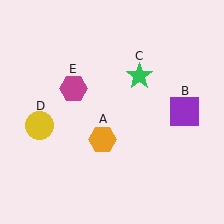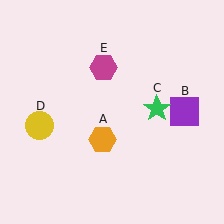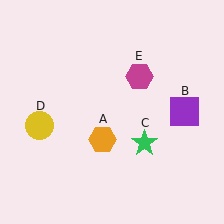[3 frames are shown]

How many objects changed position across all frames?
2 objects changed position: green star (object C), magenta hexagon (object E).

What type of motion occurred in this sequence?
The green star (object C), magenta hexagon (object E) rotated clockwise around the center of the scene.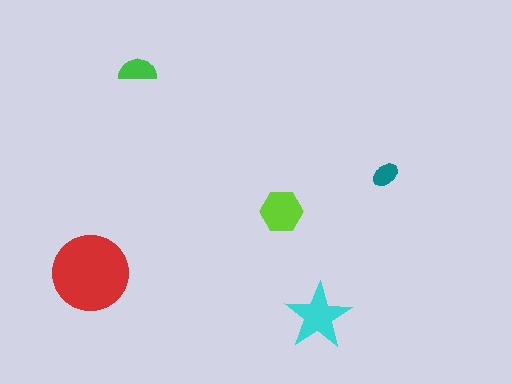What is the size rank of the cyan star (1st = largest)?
2nd.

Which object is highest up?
The green semicircle is topmost.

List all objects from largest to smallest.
The red circle, the cyan star, the lime hexagon, the green semicircle, the teal ellipse.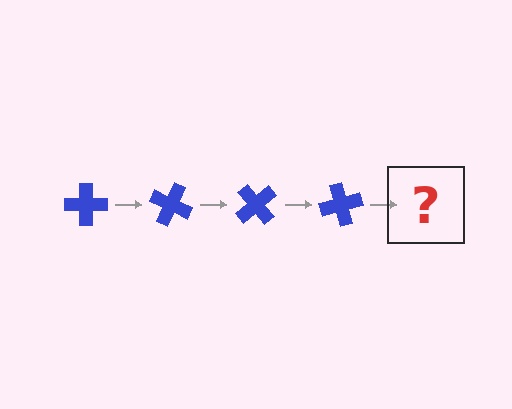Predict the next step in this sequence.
The next step is a blue cross rotated 100 degrees.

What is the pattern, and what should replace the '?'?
The pattern is that the cross rotates 25 degrees each step. The '?' should be a blue cross rotated 100 degrees.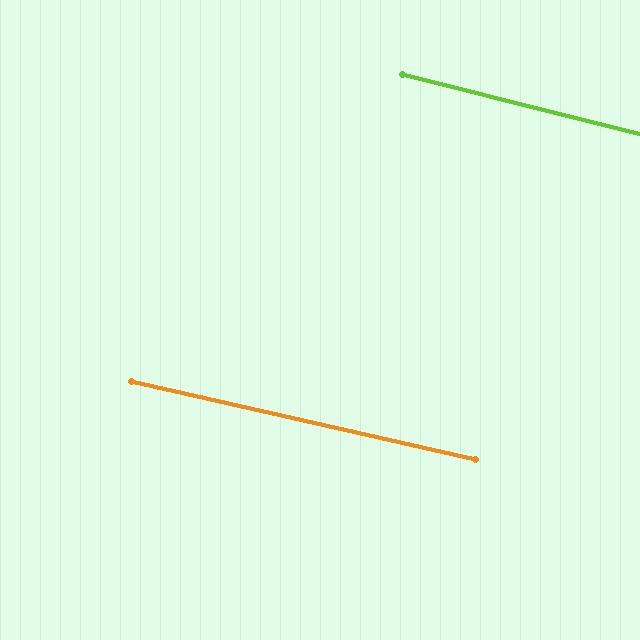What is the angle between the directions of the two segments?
Approximately 1 degree.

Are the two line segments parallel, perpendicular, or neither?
Parallel — their directions differ by only 1.2°.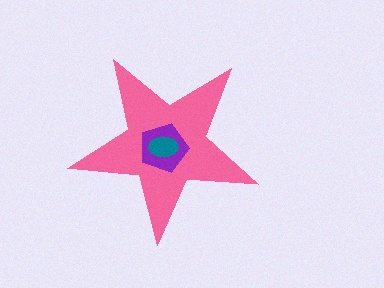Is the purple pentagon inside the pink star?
Yes.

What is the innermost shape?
The teal ellipse.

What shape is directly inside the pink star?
The purple pentagon.